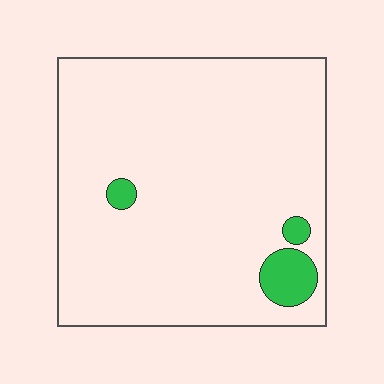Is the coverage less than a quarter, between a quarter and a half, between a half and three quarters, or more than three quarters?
Less than a quarter.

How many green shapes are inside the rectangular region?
3.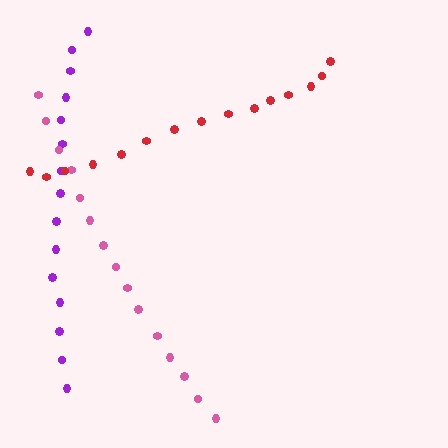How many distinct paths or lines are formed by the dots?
There are 3 distinct paths.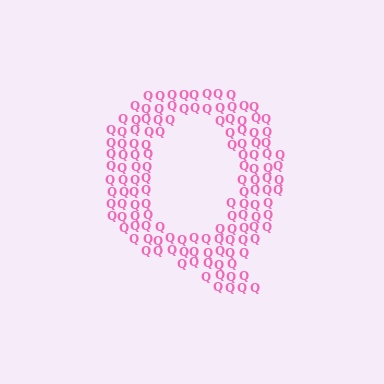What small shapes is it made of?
It is made of small letter Q's.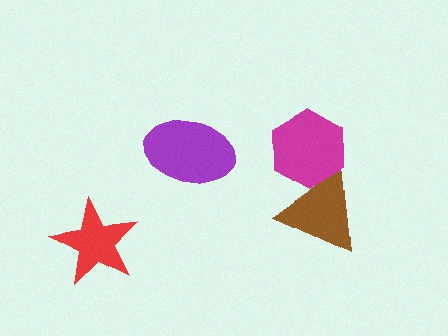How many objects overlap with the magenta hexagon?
1 object overlaps with the magenta hexagon.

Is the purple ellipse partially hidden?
No, no other shape covers it.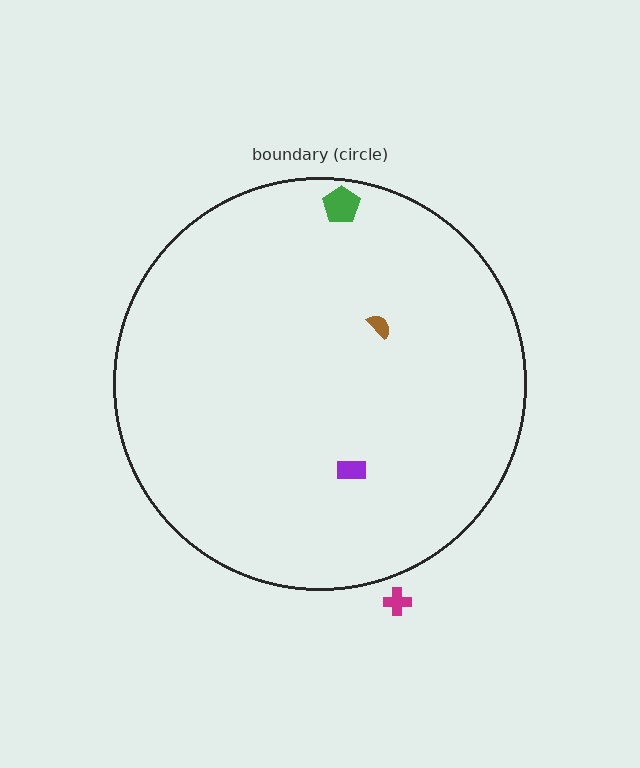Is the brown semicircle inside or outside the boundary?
Inside.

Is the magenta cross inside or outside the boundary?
Outside.